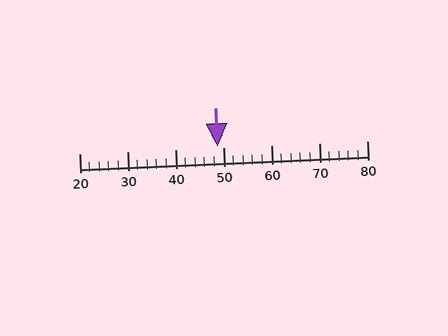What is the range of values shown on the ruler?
The ruler shows values from 20 to 80.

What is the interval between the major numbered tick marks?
The major tick marks are spaced 10 units apart.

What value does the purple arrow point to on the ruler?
The purple arrow points to approximately 49.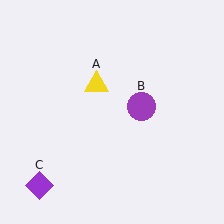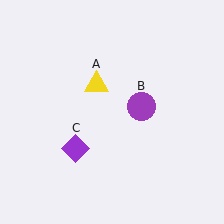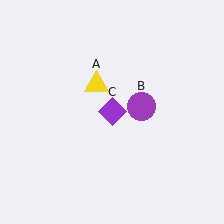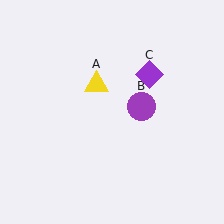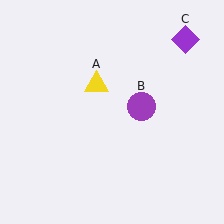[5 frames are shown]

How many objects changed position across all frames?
1 object changed position: purple diamond (object C).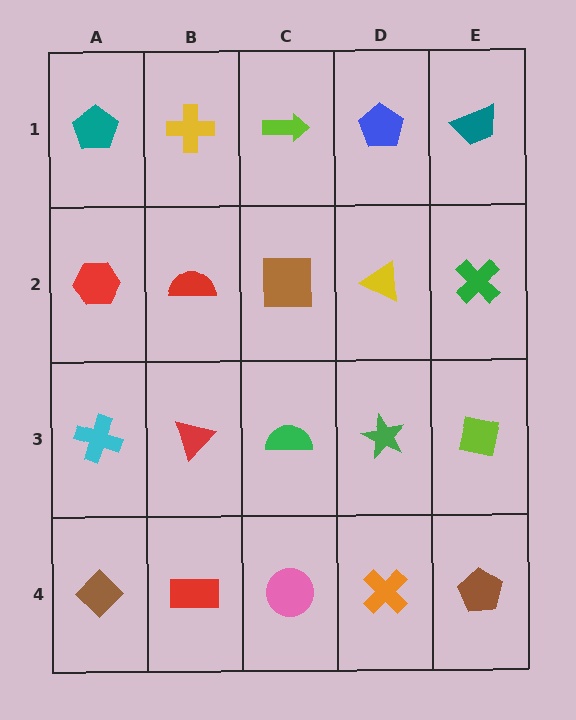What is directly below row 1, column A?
A red hexagon.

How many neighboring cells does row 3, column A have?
3.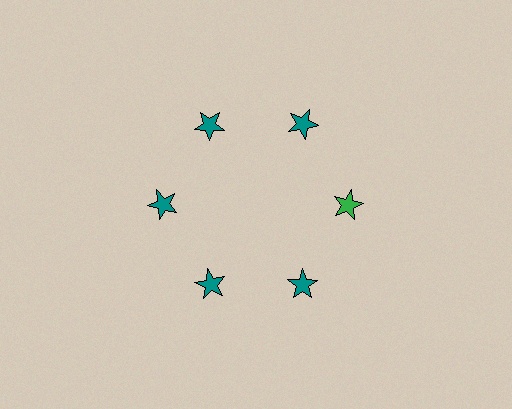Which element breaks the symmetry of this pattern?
The green star at roughly the 3 o'clock position breaks the symmetry. All other shapes are teal stars.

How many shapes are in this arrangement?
There are 6 shapes arranged in a ring pattern.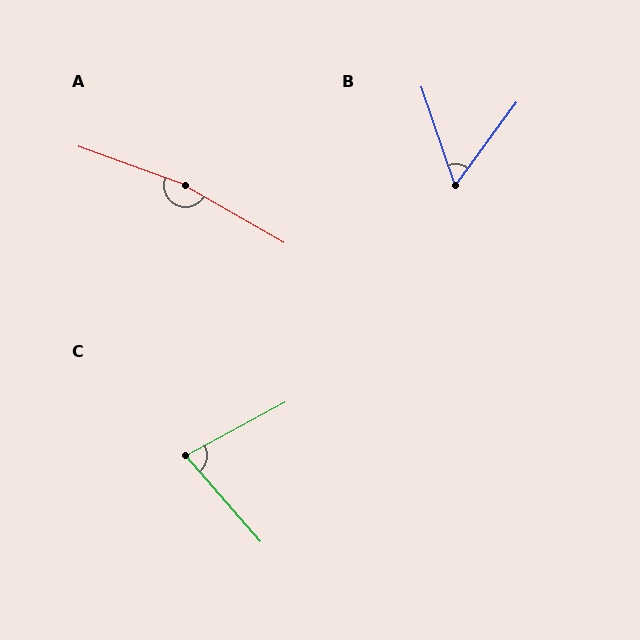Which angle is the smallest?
B, at approximately 55 degrees.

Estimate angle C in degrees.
Approximately 77 degrees.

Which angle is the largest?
A, at approximately 170 degrees.